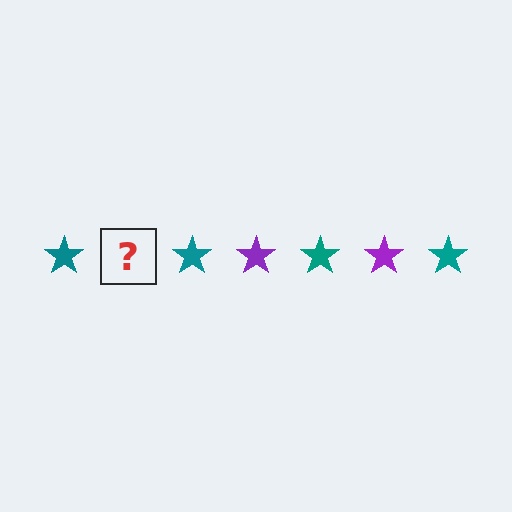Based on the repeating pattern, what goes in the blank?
The blank should be a purple star.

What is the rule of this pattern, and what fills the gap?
The rule is that the pattern cycles through teal, purple stars. The gap should be filled with a purple star.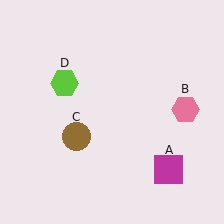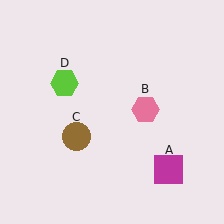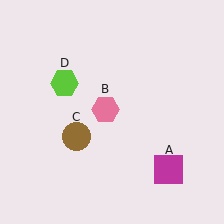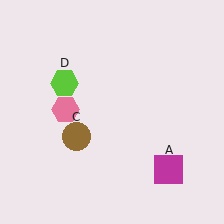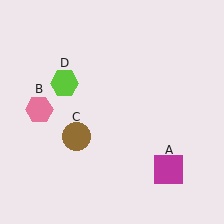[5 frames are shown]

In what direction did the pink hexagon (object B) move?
The pink hexagon (object B) moved left.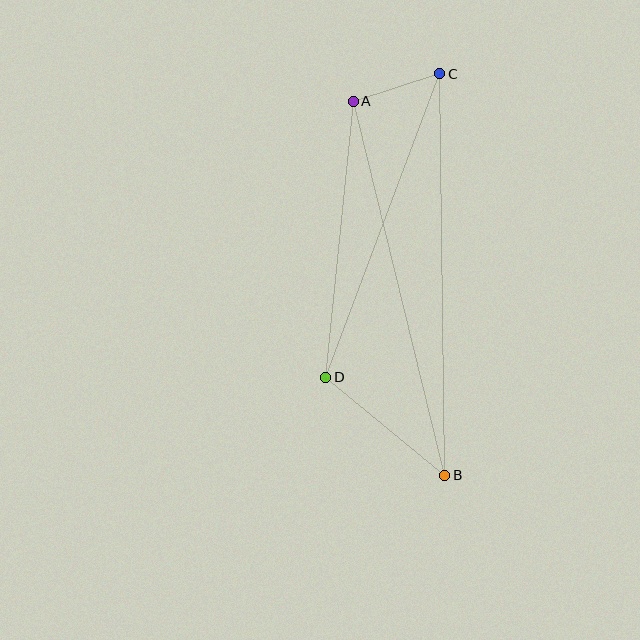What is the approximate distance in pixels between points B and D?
The distance between B and D is approximately 154 pixels.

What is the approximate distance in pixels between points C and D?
The distance between C and D is approximately 324 pixels.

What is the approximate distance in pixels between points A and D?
The distance between A and D is approximately 277 pixels.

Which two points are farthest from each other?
Points B and C are farthest from each other.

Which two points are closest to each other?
Points A and C are closest to each other.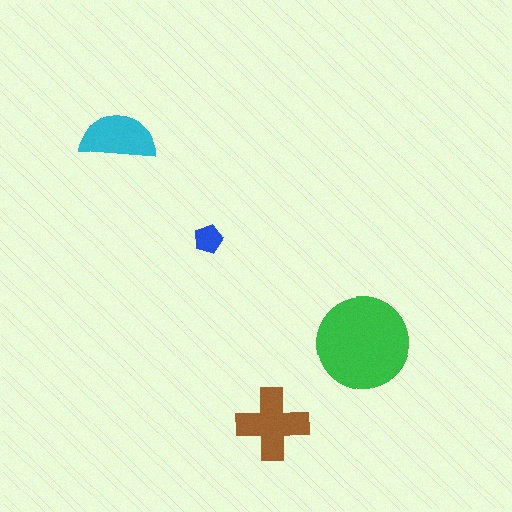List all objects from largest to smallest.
The green circle, the brown cross, the cyan semicircle, the blue pentagon.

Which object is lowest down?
The brown cross is bottommost.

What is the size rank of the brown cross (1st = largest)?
2nd.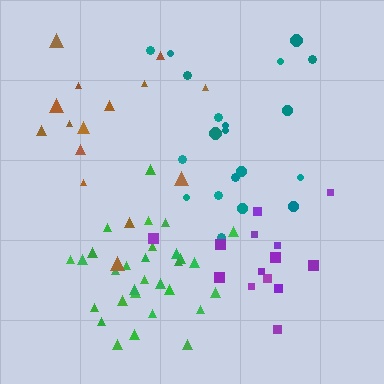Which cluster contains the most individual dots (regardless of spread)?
Green (30).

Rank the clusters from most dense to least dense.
green, purple, teal, brown.